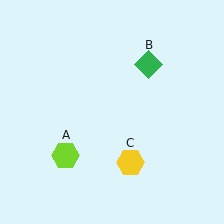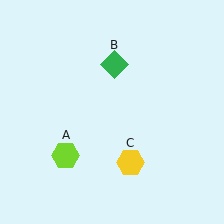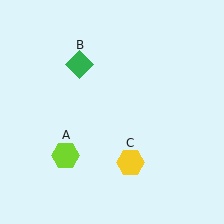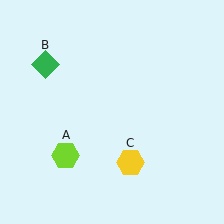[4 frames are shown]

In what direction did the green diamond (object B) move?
The green diamond (object B) moved left.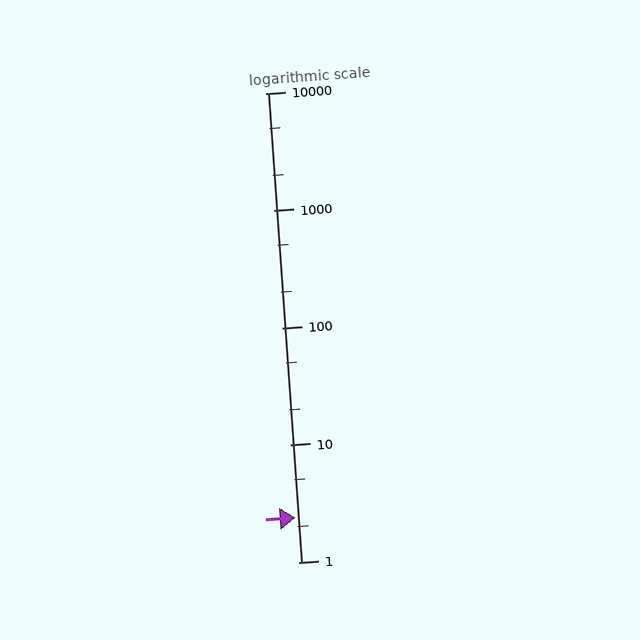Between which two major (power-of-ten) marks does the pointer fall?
The pointer is between 1 and 10.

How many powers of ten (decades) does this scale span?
The scale spans 4 decades, from 1 to 10000.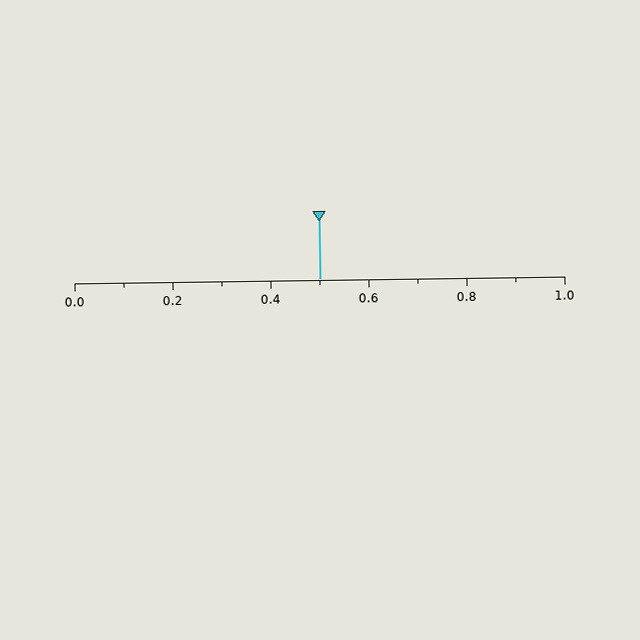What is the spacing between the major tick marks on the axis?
The major ticks are spaced 0.2 apart.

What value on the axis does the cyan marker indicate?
The marker indicates approximately 0.5.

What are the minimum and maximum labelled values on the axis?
The axis runs from 0.0 to 1.0.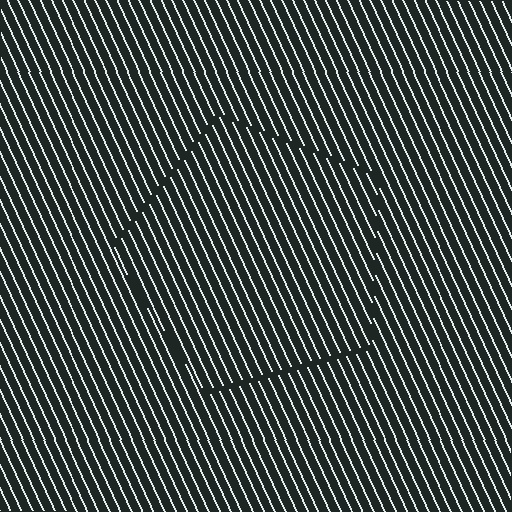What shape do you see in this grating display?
An illusory pentagon. The interior of the shape contains the same grating, shifted by half a period — the contour is defined by the phase discontinuity where line-ends from the inner and outer gratings abut.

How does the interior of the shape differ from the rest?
The interior of the shape contains the same grating, shifted by half a period — the contour is defined by the phase discontinuity where line-ends from the inner and outer gratings abut.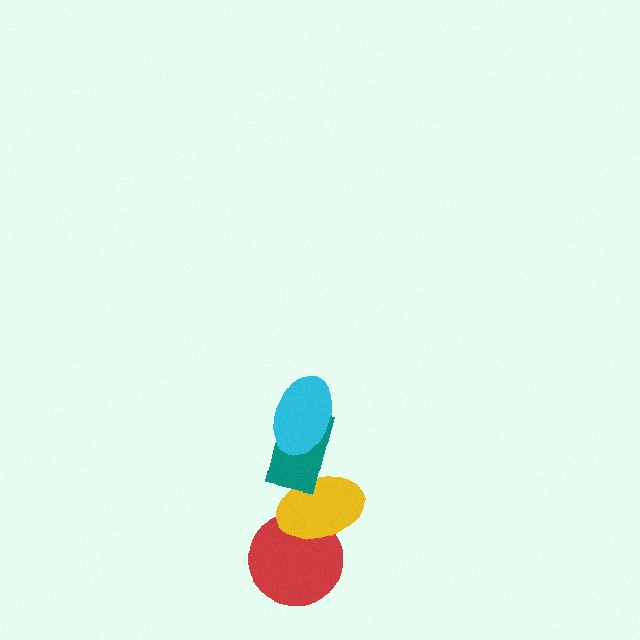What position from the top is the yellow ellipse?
The yellow ellipse is 3rd from the top.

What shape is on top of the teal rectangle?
The cyan ellipse is on top of the teal rectangle.